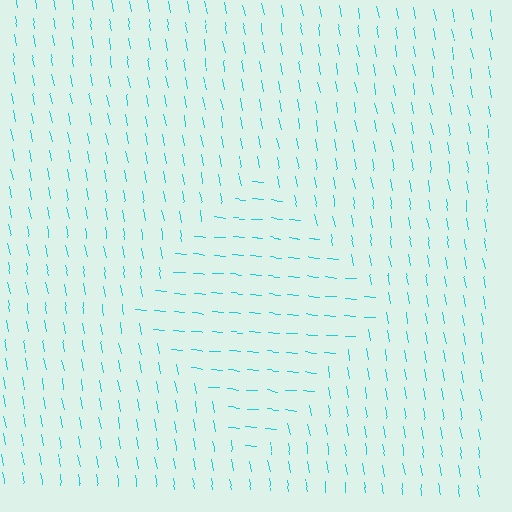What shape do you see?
I see a diamond.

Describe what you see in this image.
The image is filled with small cyan line segments. A diamond region in the image has lines oriented differently from the surrounding lines, creating a visible texture boundary.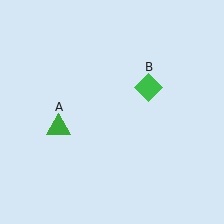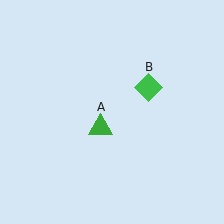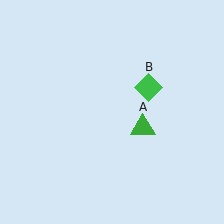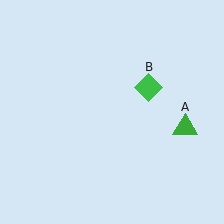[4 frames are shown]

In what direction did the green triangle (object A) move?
The green triangle (object A) moved right.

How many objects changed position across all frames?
1 object changed position: green triangle (object A).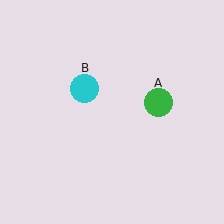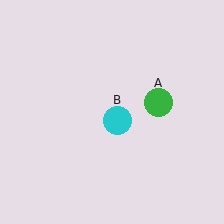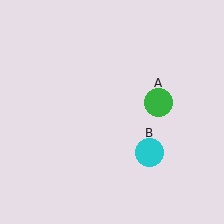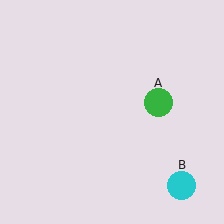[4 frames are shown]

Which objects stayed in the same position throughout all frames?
Green circle (object A) remained stationary.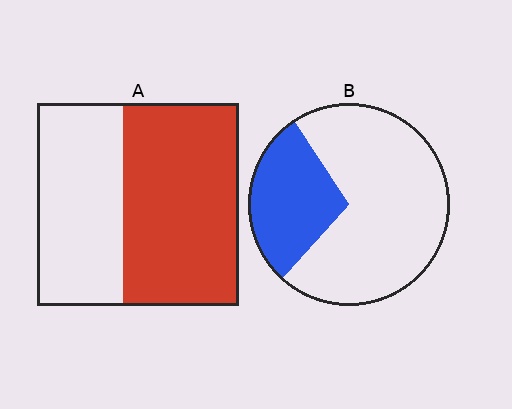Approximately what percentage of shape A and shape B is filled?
A is approximately 55% and B is approximately 30%.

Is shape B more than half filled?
No.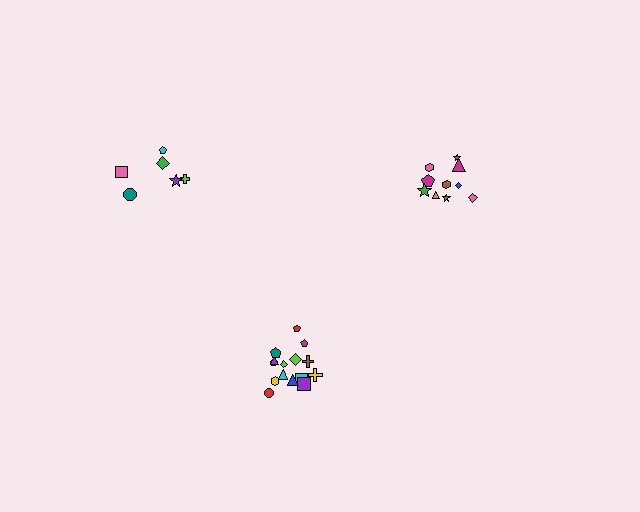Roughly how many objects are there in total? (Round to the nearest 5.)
Roughly 30 objects in total.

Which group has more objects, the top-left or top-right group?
The top-right group.